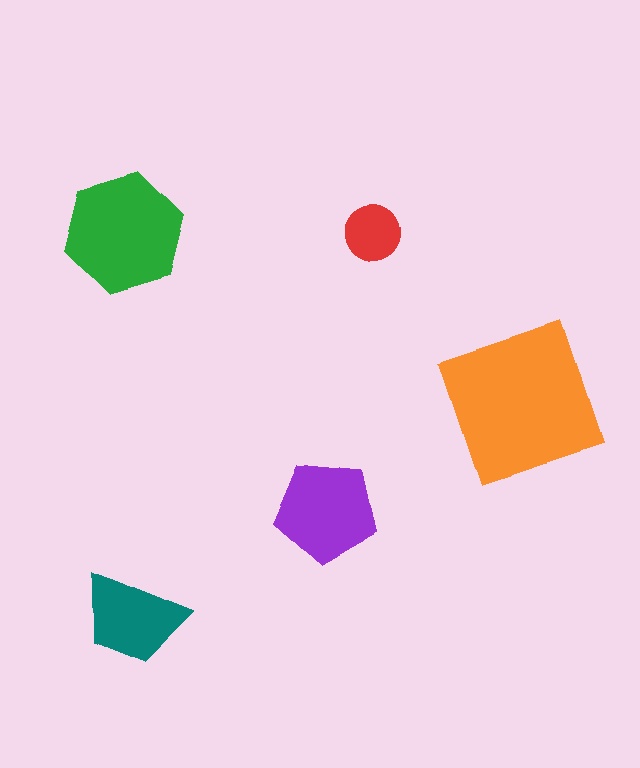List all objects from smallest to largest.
The red circle, the teal trapezoid, the purple pentagon, the green hexagon, the orange square.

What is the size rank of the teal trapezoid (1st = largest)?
4th.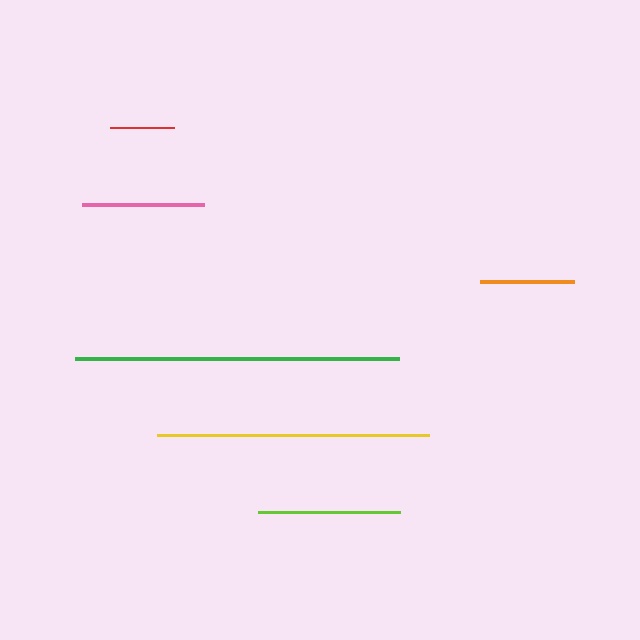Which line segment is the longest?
The green line is the longest at approximately 324 pixels.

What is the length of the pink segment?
The pink segment is approximately 122 pixels long.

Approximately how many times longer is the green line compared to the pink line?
The green line is approximately 2.7 times the length of the pink line.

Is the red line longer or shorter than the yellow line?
The yellow line is longer than the red line.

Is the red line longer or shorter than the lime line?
The lime line is longer than the red line.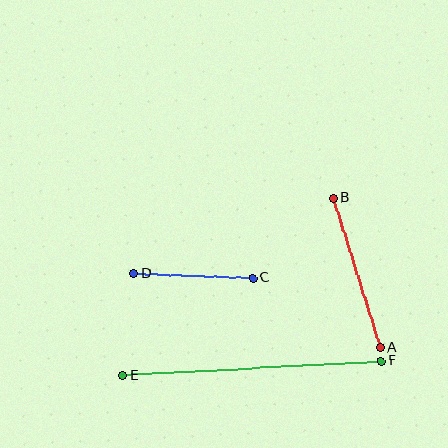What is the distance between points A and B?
The distance is approximately 157 pixels.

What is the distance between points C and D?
The distance is approximately 119 pixels.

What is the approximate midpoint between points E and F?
The midpoint is at approximately (252, 368) pixels.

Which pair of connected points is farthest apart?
Points E and F are farthest apart.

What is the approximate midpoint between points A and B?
The midpoint is at approximately (357, 273) pixels.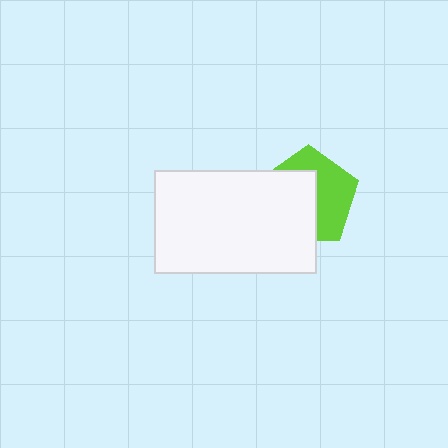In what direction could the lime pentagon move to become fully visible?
The lime pentagon could move toward the upper-right. That would shift it out from behind the white rectangle entirely.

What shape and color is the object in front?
The object in front is a white rectangle.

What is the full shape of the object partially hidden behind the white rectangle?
The partially hidden object is a lime pentagon.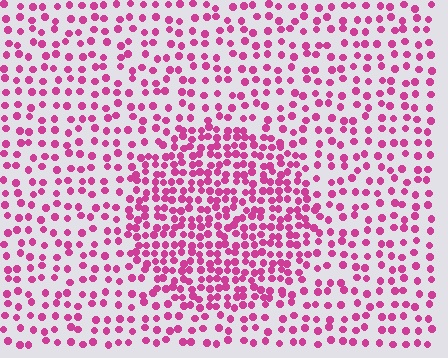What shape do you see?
I see a circle.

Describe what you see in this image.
The image contains small magenta elements arranged at two different densities. A circle-shaped region is visible where the elements are more densely packed than the surrounding area.